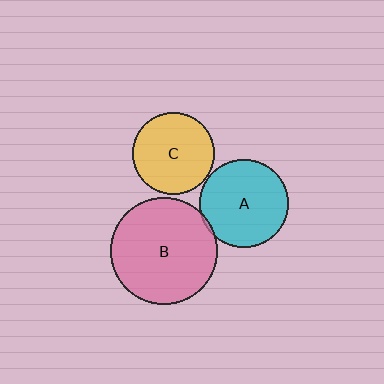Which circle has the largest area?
Circle B (pink).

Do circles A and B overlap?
Yes.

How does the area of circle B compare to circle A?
Approximately 1.4 times.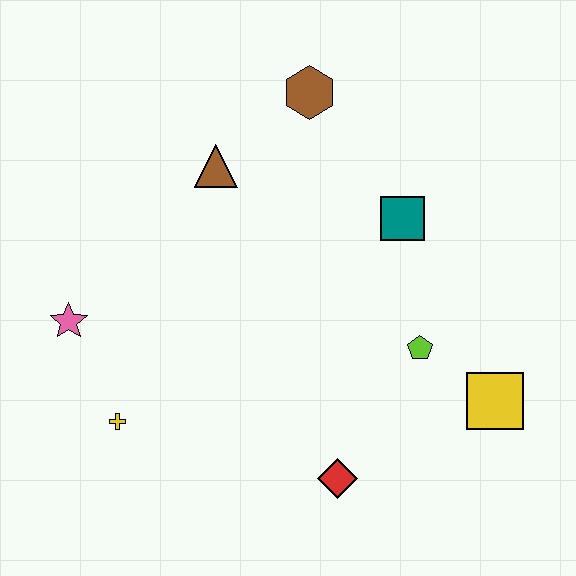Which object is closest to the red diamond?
The lime pentagon is closest to the red diamond.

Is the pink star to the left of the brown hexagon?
Yes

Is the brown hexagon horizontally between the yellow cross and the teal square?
Yes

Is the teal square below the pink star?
No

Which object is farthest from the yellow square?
The pink star is farthest from the yellow square.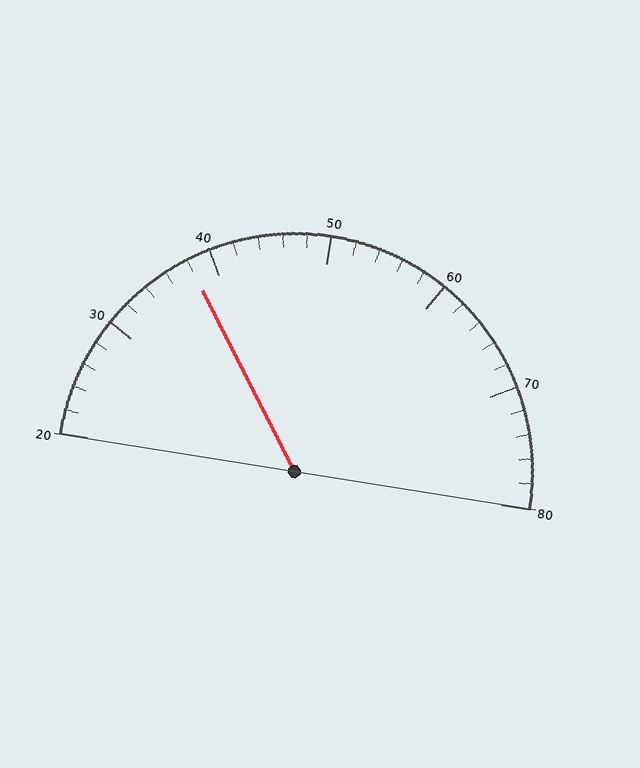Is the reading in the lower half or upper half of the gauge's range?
The reading is in the lower half of the range (20 to 80).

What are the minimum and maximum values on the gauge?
The gauge ranges from 20 to 80.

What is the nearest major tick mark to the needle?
The nearest major tick mark is 40.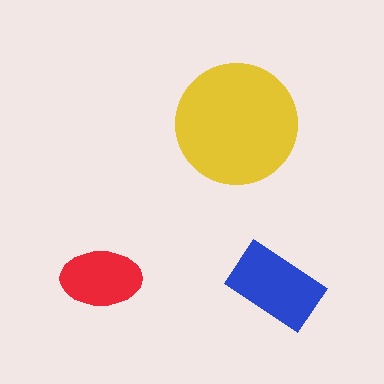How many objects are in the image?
There are 3 objects in the image.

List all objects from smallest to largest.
The red ellipse, the blue rectangle, the yellow circle.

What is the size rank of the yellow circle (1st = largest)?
1st.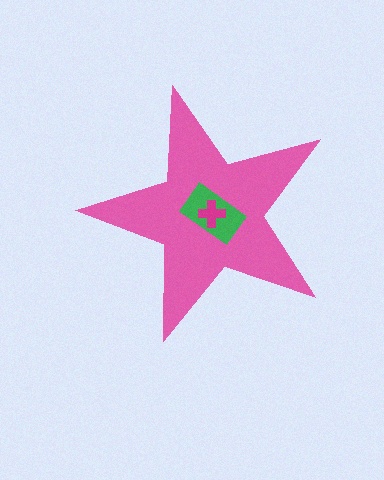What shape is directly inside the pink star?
The green rectangle.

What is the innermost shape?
The magenta cross.